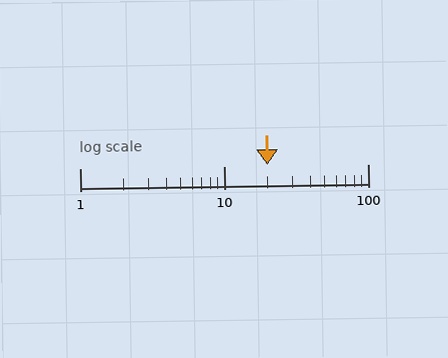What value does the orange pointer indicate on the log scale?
The pointer indicates approximately 20.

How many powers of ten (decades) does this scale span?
The scale spans 2 decades, from 1 to 100.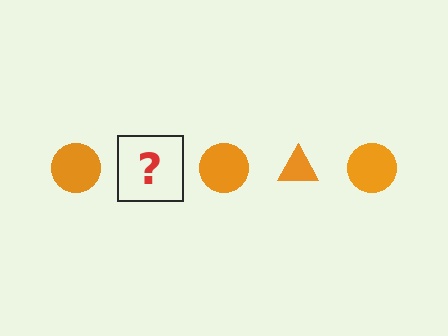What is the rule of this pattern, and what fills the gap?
The rule is that the pattern cycles through circle, triangle shapes in orange. The gap should be filled with an orange triangle.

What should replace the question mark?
The question mark should be replaced with an orange triangle.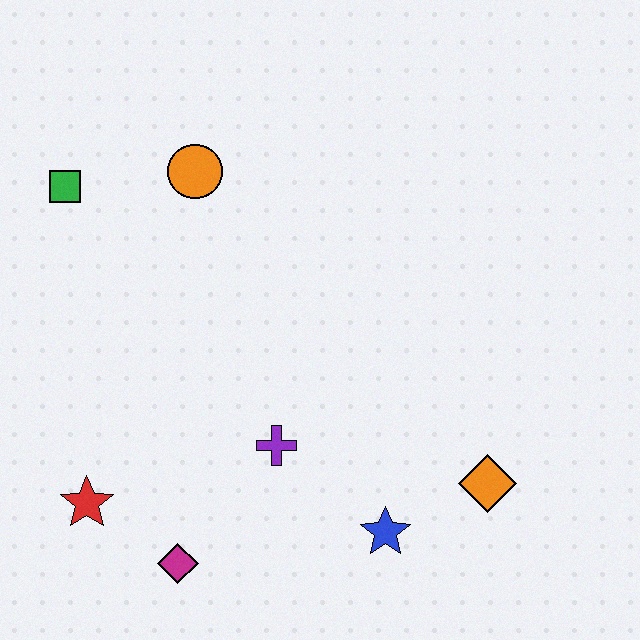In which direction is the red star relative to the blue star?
The red star is to the left of the blue star.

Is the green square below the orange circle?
Yes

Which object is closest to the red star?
The magenta diamond is closest to the red star.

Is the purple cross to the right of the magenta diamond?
Yes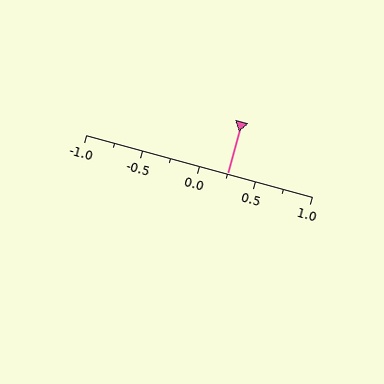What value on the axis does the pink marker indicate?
The marker indicates approximately 0.25.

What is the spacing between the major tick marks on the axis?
The major ticks are spaced 0.5 apart.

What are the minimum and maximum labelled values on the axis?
The axis runs from -1.0 to 1.0.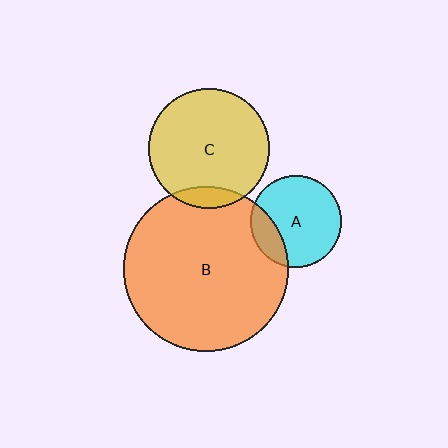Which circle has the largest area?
Circle B (orange).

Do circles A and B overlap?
Yes.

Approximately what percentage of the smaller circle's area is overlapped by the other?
Approximately 20%.